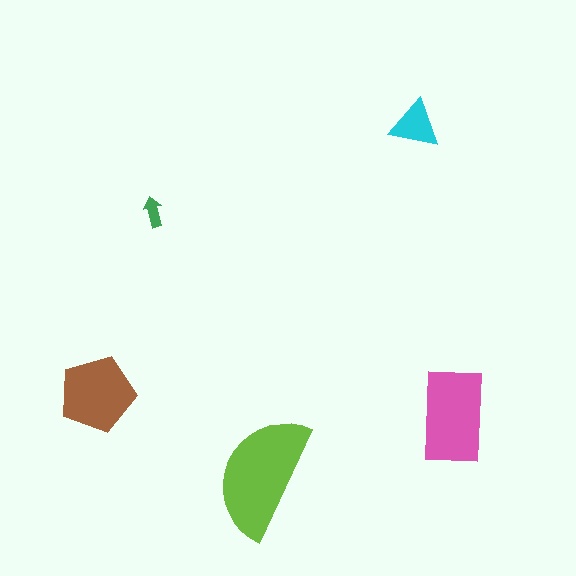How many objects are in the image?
There are 5 objects in the image.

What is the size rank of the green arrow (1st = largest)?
5th.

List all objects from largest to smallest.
The lime semicircle, the pink rectangle, the brown pentagon, the cyan triangle, the green arrow.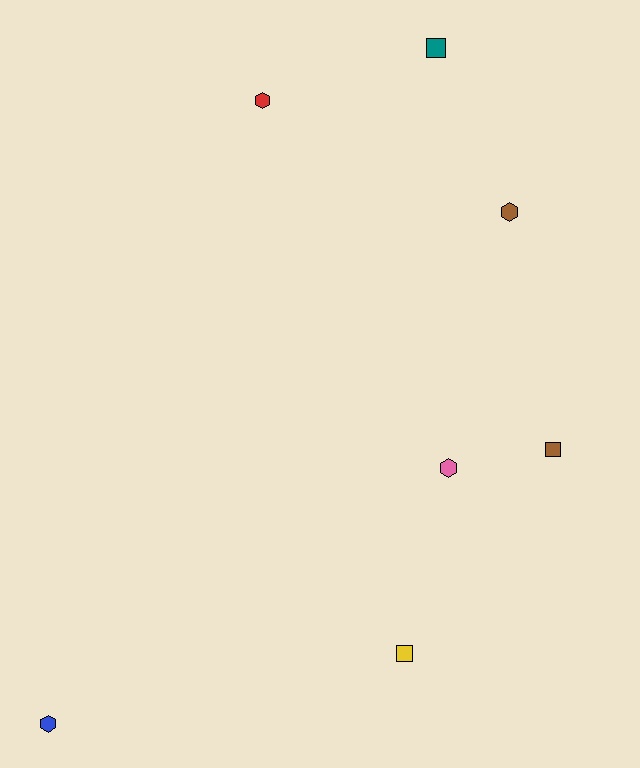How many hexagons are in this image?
There are 4 hexagons.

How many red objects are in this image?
There is 1 red object.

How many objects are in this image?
There are 7 objects.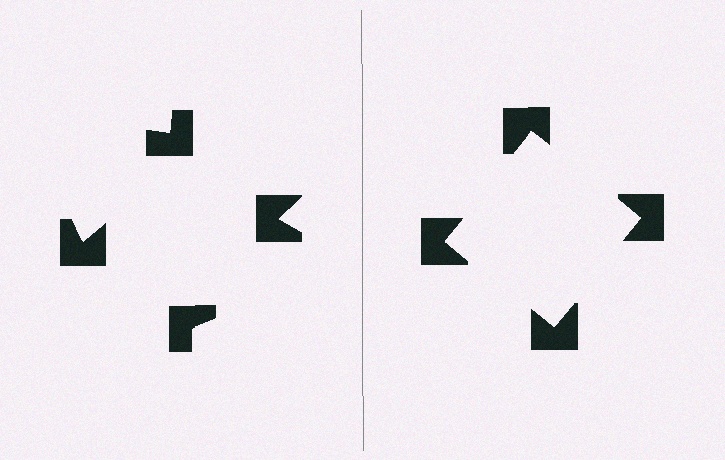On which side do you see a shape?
An illusory square appears on the right side. On the left side the wedge cuts are rotated, so no coherent shape forms.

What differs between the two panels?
The notched squares are positioned identically on both sides; only the wedge orientations differ. On the right they align to a square; on the left they are misaligned.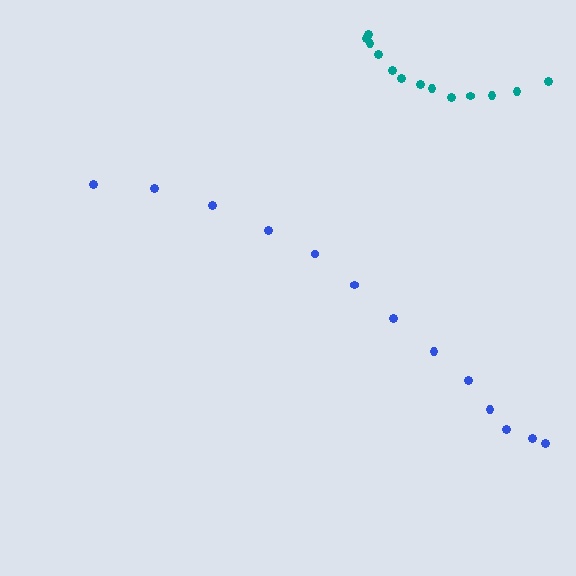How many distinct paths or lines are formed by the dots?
There are 2 distinct paths.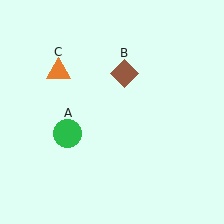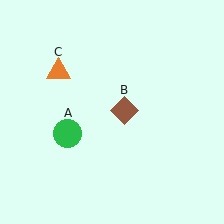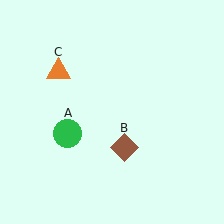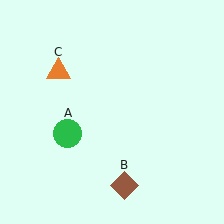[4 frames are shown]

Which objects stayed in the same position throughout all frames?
Green circle (object A) and orange triangle (object C) remained stationary.